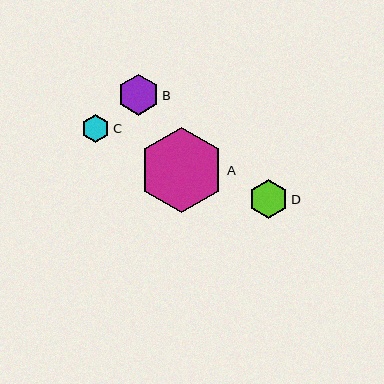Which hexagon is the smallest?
Hexagon C is the smallest with a size of approximately 28 pixels.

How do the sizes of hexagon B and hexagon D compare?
Hexagon B and hexagon D are approximately the same size.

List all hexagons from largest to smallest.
From largest to smallest: A, B, D, C.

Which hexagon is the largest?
Hexagon A is the largest with a size of approximately 85 pixels.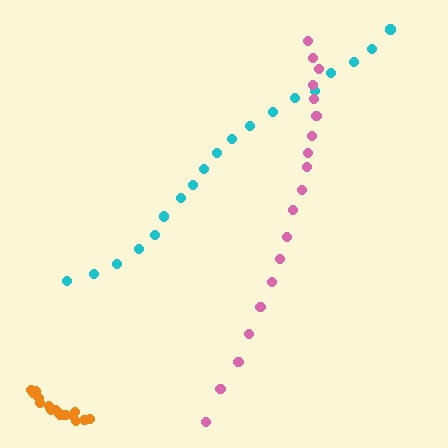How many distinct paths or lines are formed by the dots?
There are 3 distinct paths.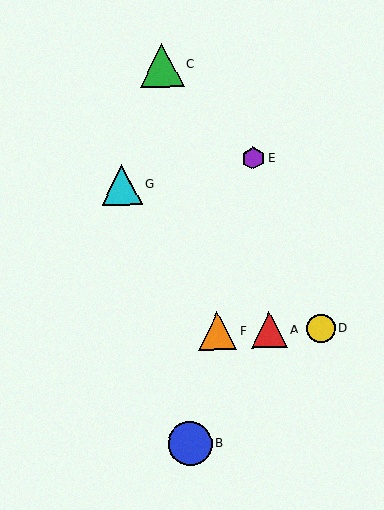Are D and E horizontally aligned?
No, D is at y≈328 and E is at y≈158.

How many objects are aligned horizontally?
3 objects (A, D, F) are aligned horizontally.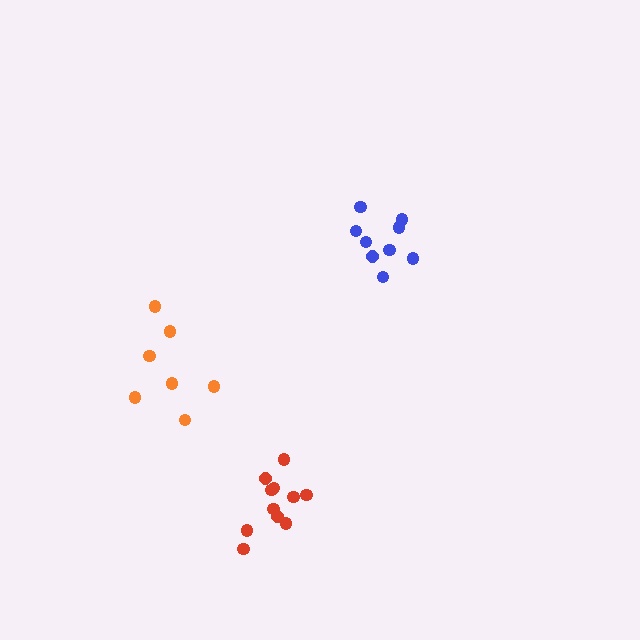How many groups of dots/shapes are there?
There are 3 groups.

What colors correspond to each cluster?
The clusters are colored: red, orange, blue.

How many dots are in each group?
Group 1: 11 dots, Group 2: 7 dots, Group 3: 9 dots (27 total).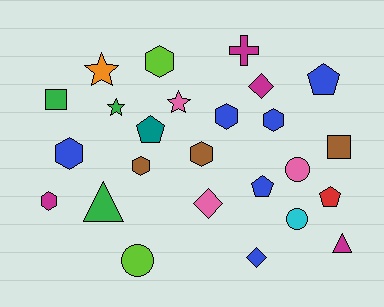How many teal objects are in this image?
There is 1 teal object.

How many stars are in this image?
There are 3 stars.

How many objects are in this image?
There are 25 objects.